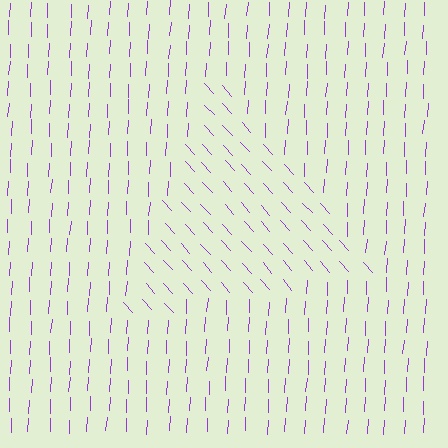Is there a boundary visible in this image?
Yes, there is a texture boundary formed by a change in line orientation.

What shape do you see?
I see a triangle.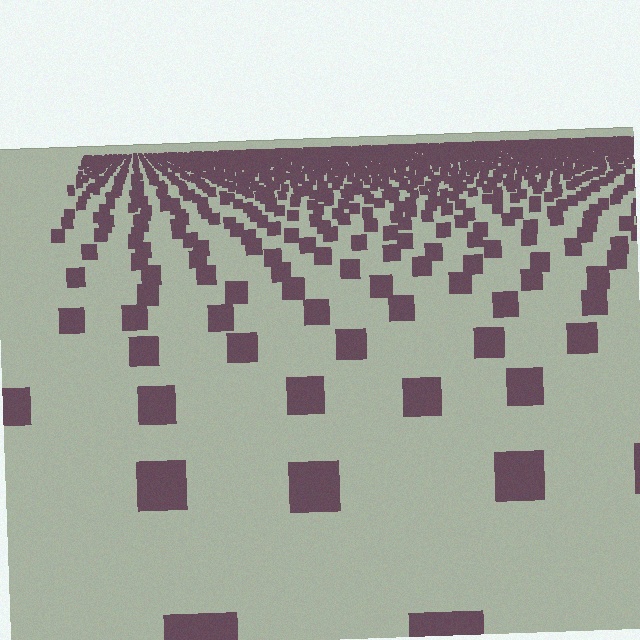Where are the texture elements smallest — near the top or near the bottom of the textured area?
Near the top.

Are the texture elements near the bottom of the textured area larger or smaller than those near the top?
Larger. Near the bottom, elements are closer to the viewer and appear at a bigger on-screen size.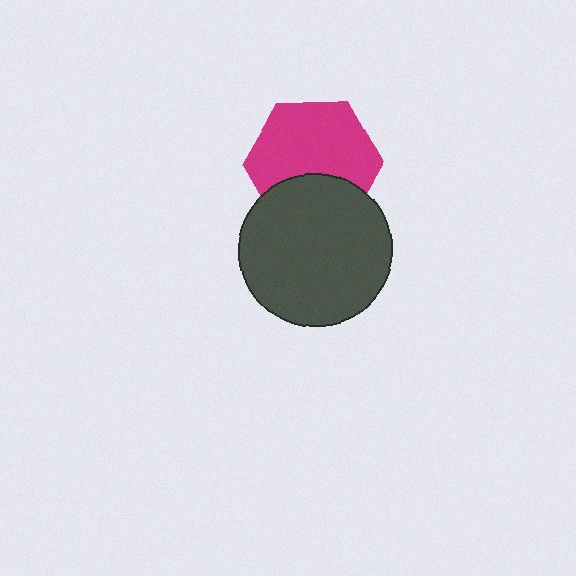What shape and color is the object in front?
The object in front is a dark gray circle.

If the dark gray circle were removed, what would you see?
You would see the complete magenta hexagon.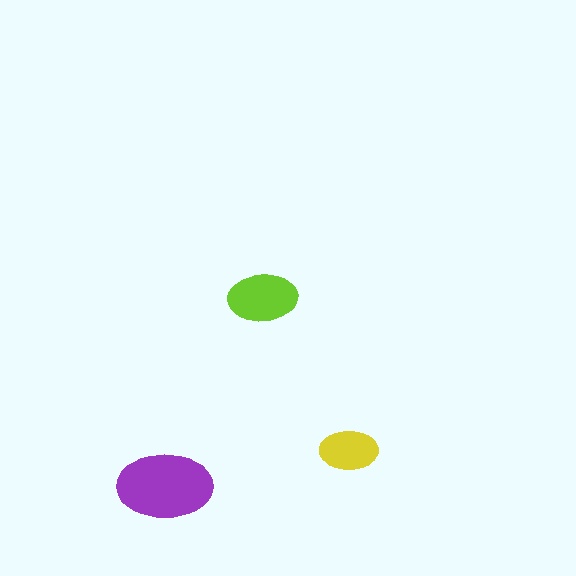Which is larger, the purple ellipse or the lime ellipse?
The purple one.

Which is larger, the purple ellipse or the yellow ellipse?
The purple one.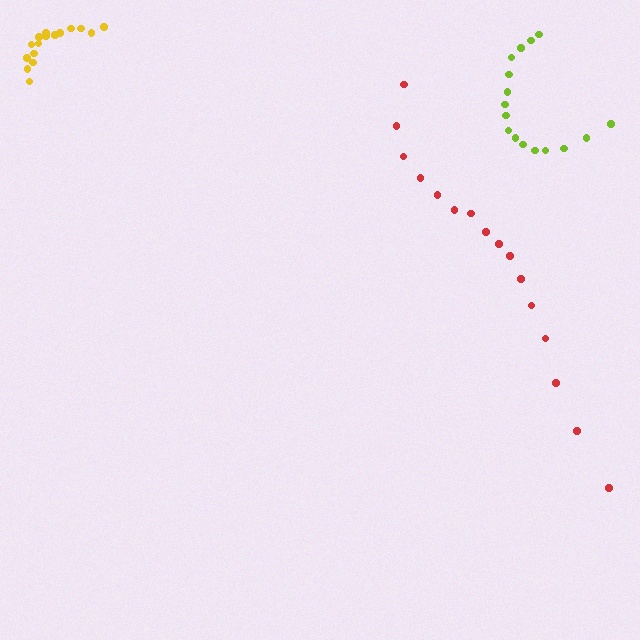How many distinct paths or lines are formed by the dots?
There are 3 distinct paths.